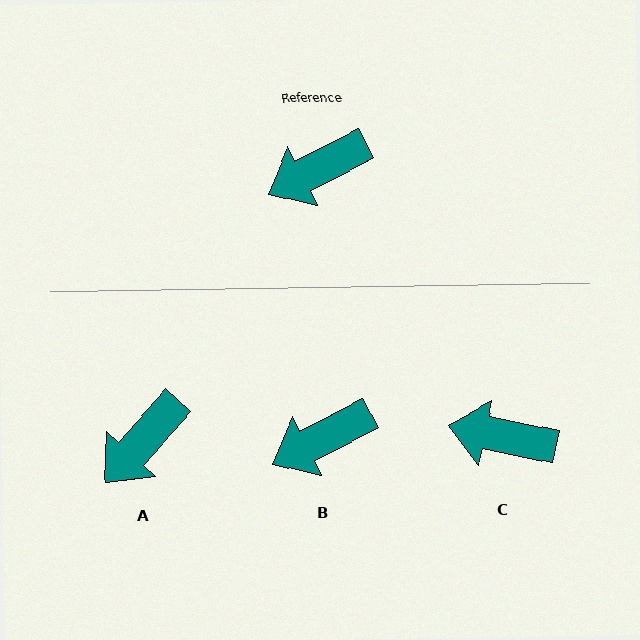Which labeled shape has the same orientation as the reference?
B.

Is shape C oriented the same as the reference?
No, it is off by about 39 degrees.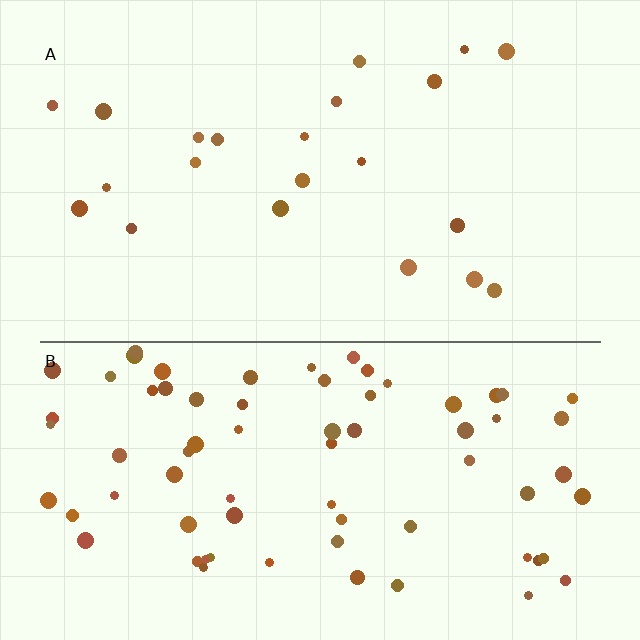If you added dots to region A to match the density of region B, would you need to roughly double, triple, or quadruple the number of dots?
Approximately triple.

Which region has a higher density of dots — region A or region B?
B (the bottom).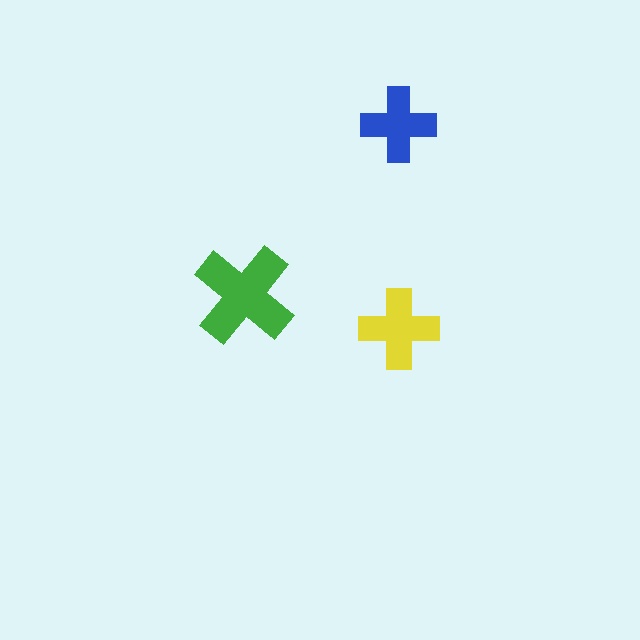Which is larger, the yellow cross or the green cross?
The green one.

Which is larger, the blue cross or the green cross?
The green one.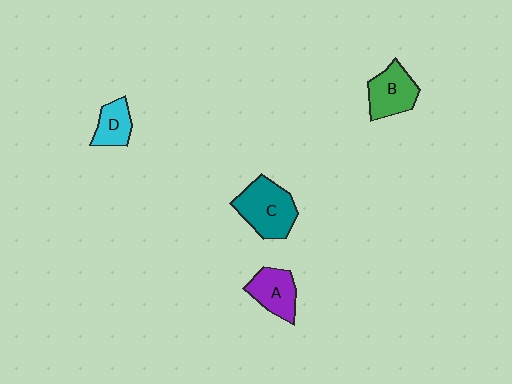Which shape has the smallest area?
Shape D (cyan).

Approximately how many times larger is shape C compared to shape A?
Approximately 1.4 times.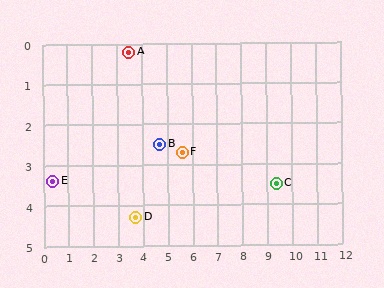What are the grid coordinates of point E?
Point E is at approximately (0.4, 3.4).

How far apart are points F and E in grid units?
Points F and E are about 5.2 grid units apart.